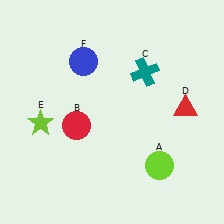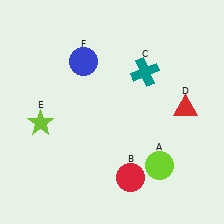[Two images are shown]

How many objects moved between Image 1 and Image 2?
1 object moved between the two images.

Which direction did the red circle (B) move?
The red circle (B) moved right.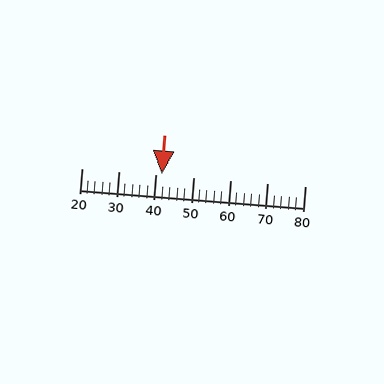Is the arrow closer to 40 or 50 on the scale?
The arrow is closer to 40.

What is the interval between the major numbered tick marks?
The major tick marks are spaced 10 units apart.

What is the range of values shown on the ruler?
The ruler shows values from 20 to 80.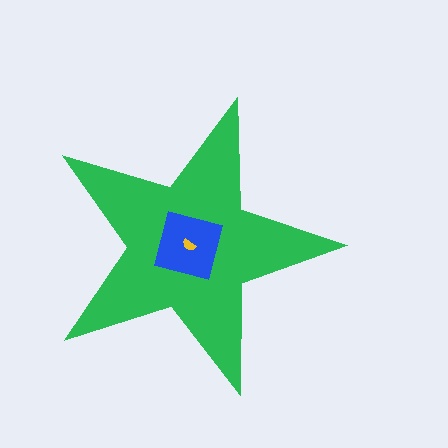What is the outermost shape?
The green star.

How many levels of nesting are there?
3.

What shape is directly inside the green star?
The blue square.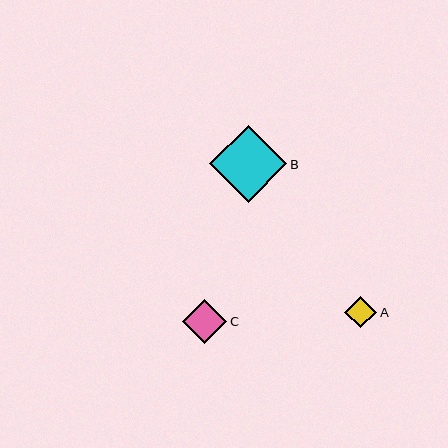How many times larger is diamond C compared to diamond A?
Diamond C is approximately 1.4 times the size of diamond A.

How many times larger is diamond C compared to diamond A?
Diamond C is approximately 1.4 times the size of diamond A.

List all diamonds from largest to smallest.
From largest to smallest: B, C, A.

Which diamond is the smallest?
Diamond A is the smallest with a size of approximately 32 pixels.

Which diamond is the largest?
Diamond B is the largest with a size of approximately 77 pixels.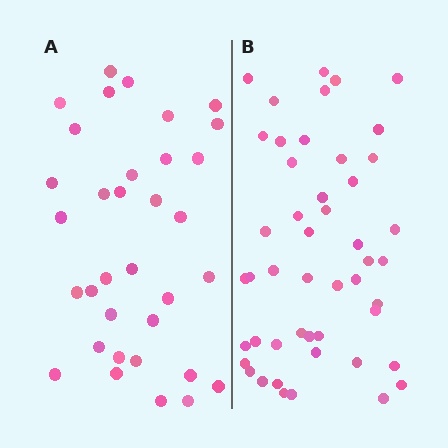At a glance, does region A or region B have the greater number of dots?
Region B (the right region) has more dots.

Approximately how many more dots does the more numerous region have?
Region B has approximately 15 more dots than region A.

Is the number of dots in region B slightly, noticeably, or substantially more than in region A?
Region B has noticeably more, but not dramatically so. The ratio is roughly 1.4 to 1.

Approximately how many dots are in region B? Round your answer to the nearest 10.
About 50 dots. (The exact count is 48, which rounds to 50.)